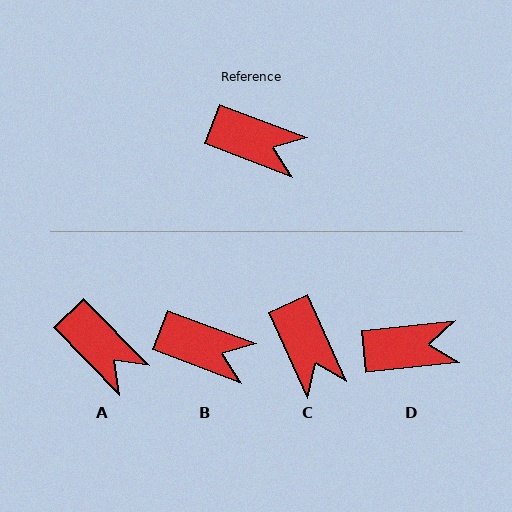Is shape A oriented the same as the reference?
No, it is off by about 25 degrees.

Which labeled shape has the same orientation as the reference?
B.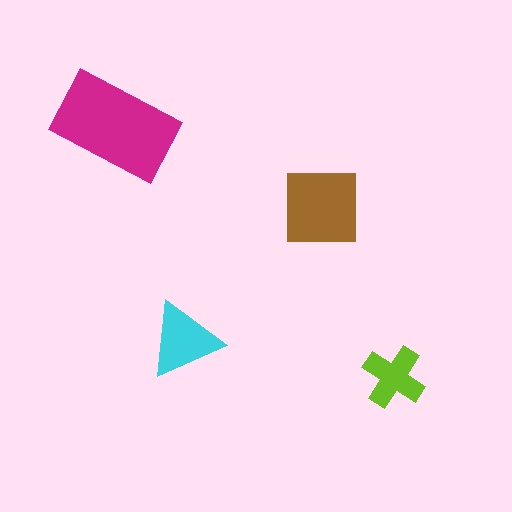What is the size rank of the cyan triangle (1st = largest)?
3rd.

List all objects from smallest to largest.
The lime cross, the cyan triangle, the brown square, the magenta rectangle.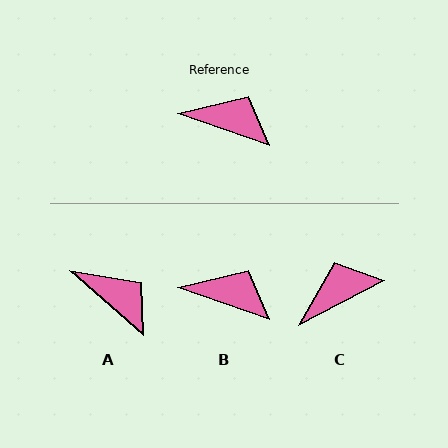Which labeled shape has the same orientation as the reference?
B.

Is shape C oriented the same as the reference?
No, it is off by about 47 degrees.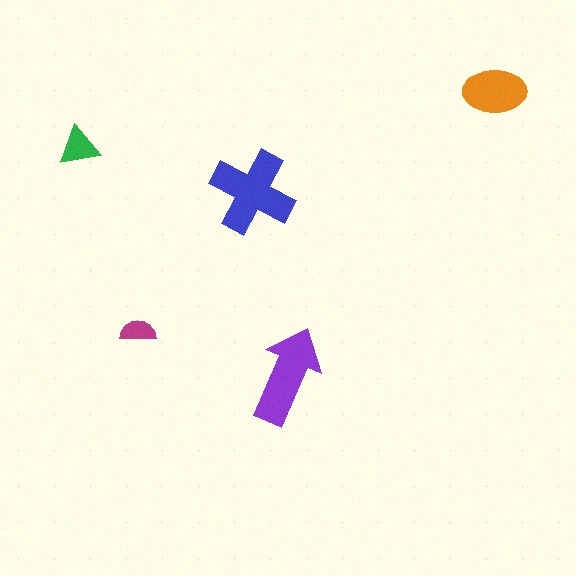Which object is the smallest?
The magenta semicircle.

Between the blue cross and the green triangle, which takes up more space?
The blue cross.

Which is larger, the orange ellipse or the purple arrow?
The purple arrow.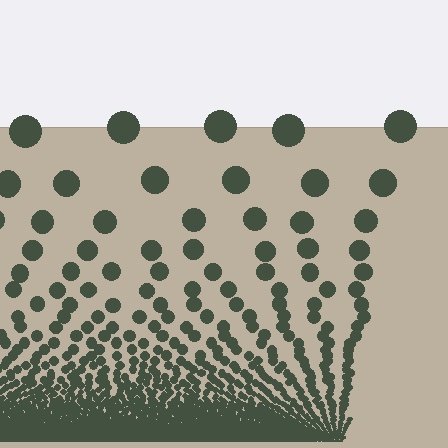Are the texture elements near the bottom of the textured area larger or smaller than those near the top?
Smaller. The gradient is inverted — elements near the bottom are smaller and denser.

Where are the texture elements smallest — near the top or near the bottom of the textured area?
Near the bottom.